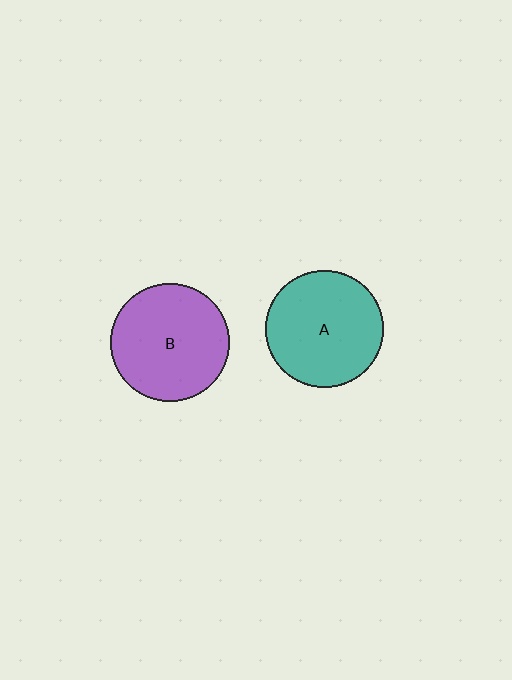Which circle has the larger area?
Circle B (purple).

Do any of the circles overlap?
No, none of the circles overlap.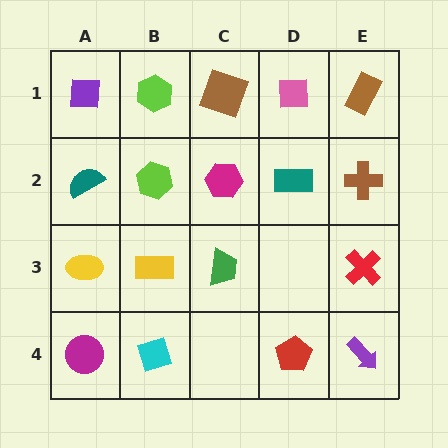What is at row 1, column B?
A lime hexagon.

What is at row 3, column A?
A yellow ellipse.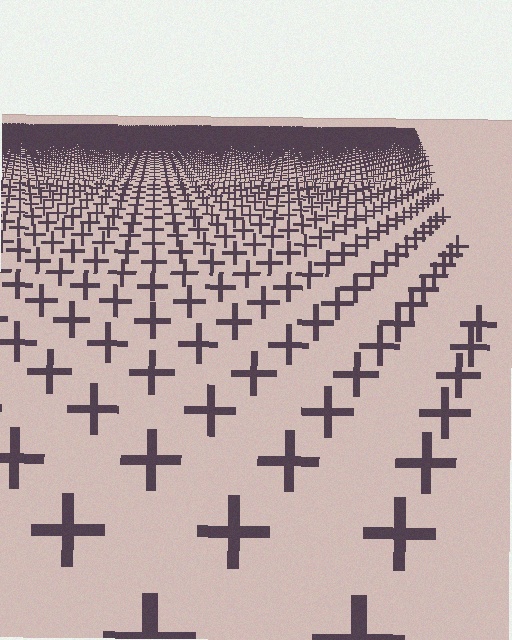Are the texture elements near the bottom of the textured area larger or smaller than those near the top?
Larger. Near the bottom, elements are closer to the viewer and appear at a bigger on-screen size.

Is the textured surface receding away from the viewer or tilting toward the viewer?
The surface is receding away from the viewer. Texture elements get smaller and denser toward the top.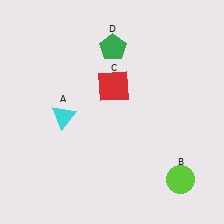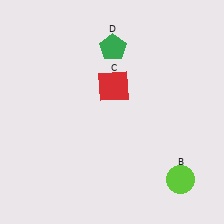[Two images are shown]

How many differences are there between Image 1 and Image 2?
There is 1 difference between the two images.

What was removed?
The cyan triangle (A) was removed in Image 2.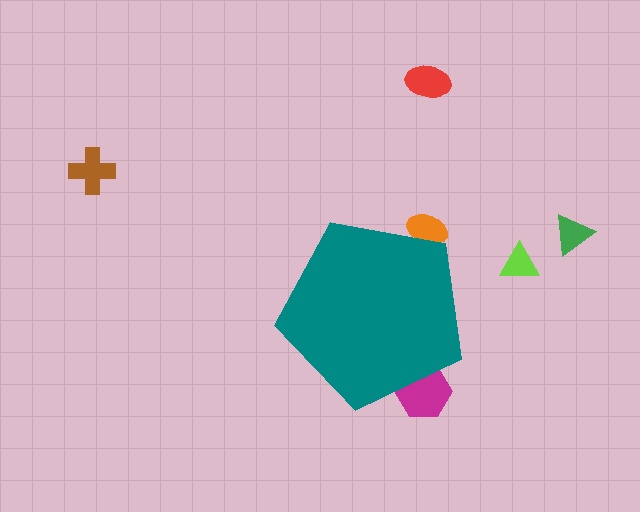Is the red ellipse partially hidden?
No, the red ellipse is fully visible.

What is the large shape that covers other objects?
A teal pentagon.